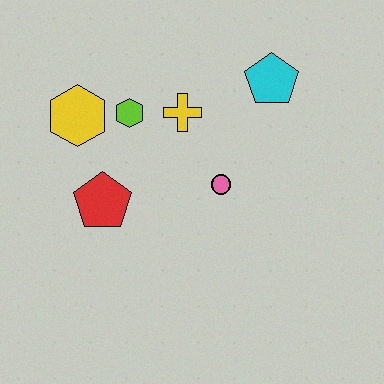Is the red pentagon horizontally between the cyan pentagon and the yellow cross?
No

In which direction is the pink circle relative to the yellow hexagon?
The pink circle is to the right of the yellow hexagon.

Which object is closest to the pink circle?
The yellow cross is closest to the pink circle.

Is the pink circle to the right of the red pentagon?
Yes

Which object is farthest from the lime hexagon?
The cyan pentagon is farthest from the lime hexagon.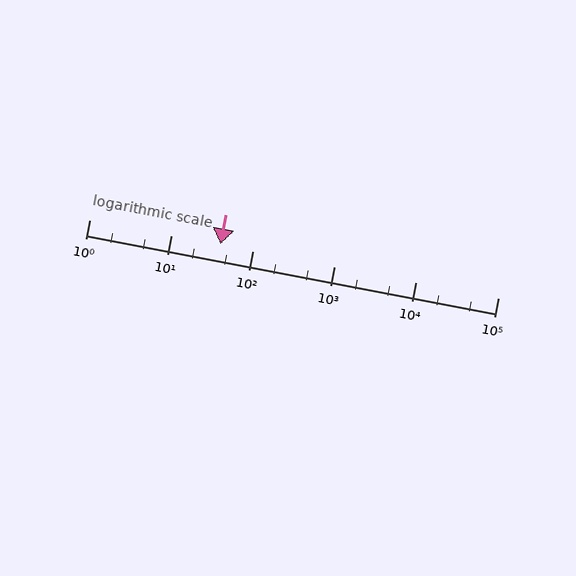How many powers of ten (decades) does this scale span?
The scale spans 5 decades, from 1 to 100000.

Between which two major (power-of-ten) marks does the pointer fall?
The pointer is between 10 and 100.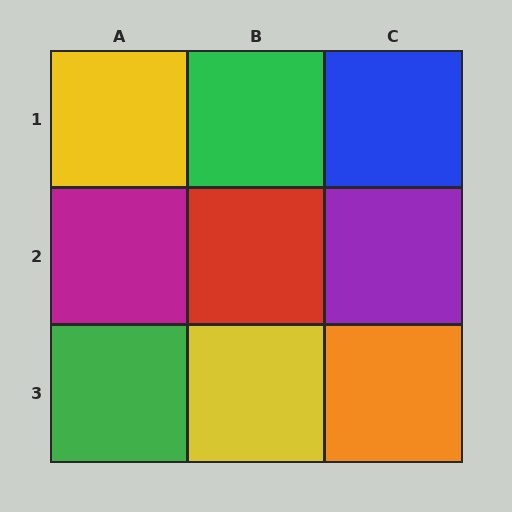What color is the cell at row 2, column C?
Purple.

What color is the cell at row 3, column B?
Yellow.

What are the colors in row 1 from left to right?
Yellow, green, blue.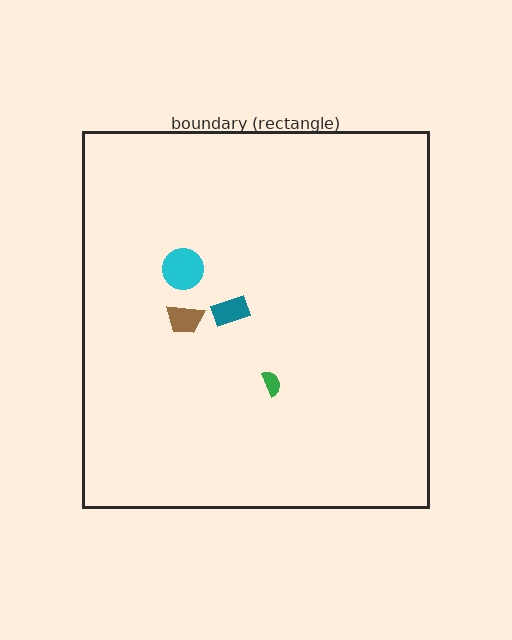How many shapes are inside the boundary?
4 inside, 0 outside.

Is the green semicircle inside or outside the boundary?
Inside.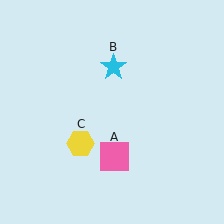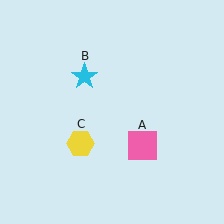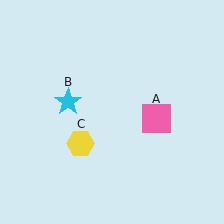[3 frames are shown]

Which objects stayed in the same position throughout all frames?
Yellow hexagon (object C) remained stationary.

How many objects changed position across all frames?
2 objects changed position: pink square (object A), cyan star (object B).